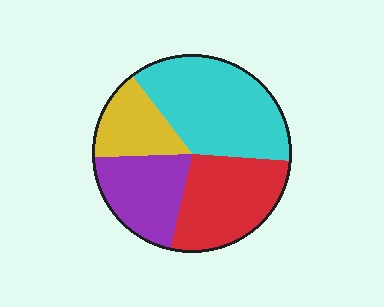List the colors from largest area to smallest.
From largest to smallest: cyan, red, purple, yellow.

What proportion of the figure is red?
Red covers about 25% of the figure.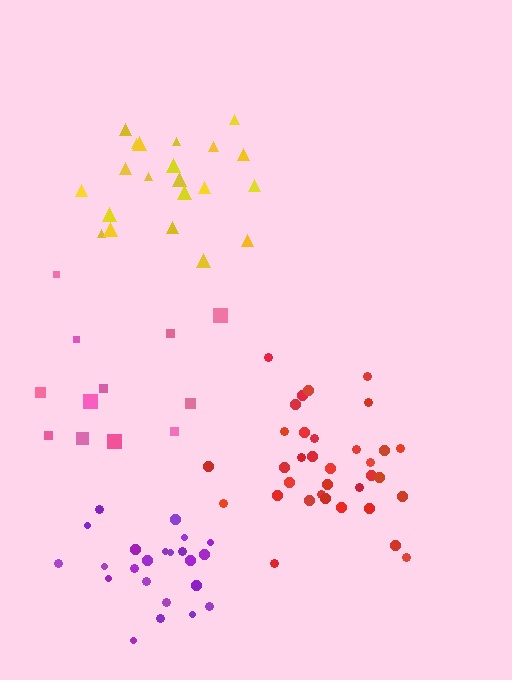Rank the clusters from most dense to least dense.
red, purple, yellow, pink.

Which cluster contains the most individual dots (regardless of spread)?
Red (34).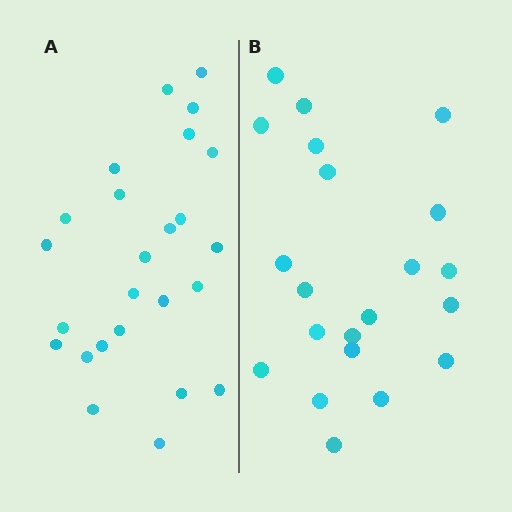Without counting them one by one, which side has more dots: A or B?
Region A (the left region) has more dots.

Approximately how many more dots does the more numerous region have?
Region A has about 4 more dots than region B.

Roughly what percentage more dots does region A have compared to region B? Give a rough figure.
About 20% more.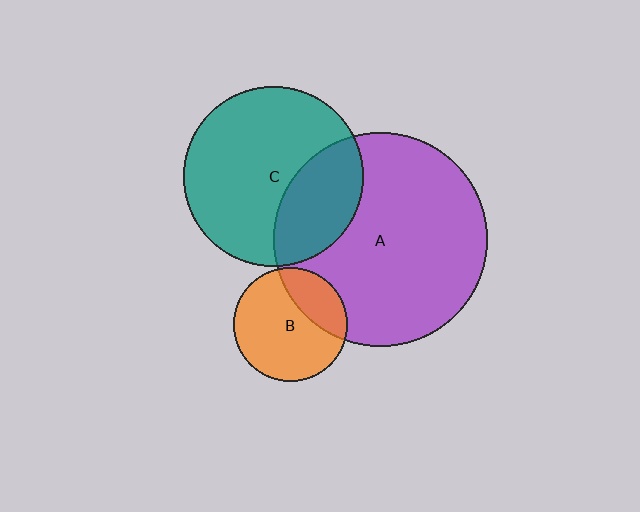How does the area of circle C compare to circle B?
Approximately 2.5 times.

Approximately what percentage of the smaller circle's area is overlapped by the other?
Approximately 30%.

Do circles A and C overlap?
Yes.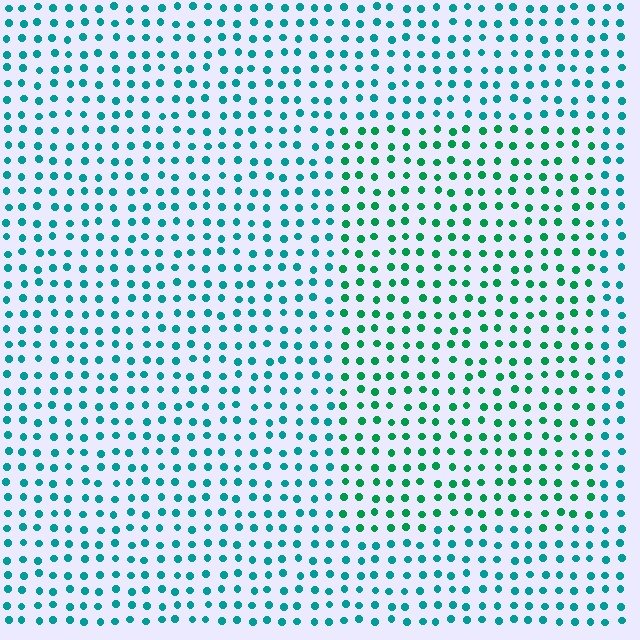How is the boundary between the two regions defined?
The boundary is defined purely by a slight shift in hue (about 31 degrees). Spacing, size, and orientation are identical on both sides.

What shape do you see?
I see a rectangle.